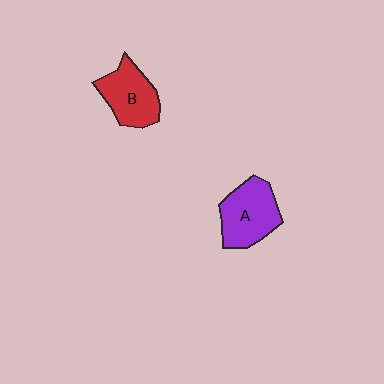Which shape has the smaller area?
Shape B (red).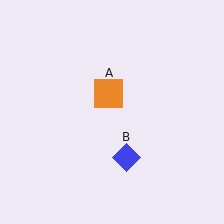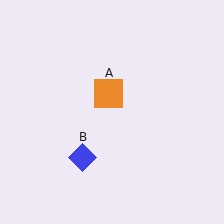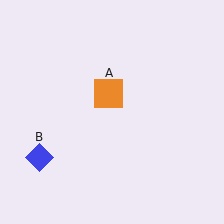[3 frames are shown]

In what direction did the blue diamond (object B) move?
The blue diamond (object B) moved left.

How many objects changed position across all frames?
1 object changed position: blue diamond (object B).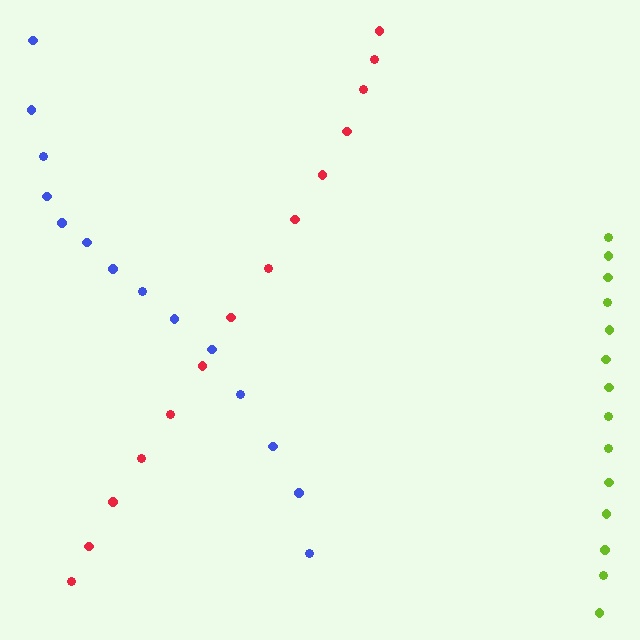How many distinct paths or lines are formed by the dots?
There are 3 distinct paths.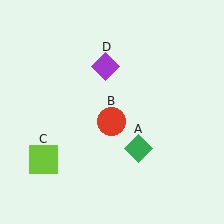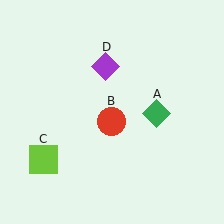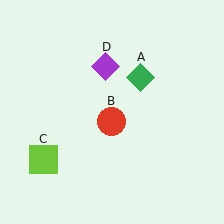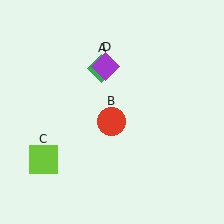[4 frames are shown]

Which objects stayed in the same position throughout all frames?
Red circle (object B) and lime square (object C) and purple diamond (object D) remained stationary.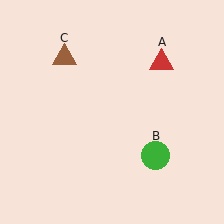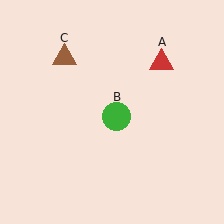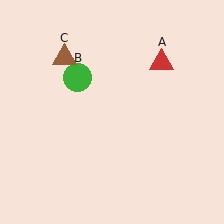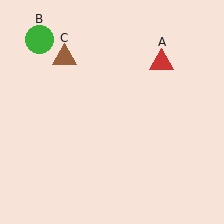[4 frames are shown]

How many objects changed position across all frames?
1 object changed position: green circle (object B).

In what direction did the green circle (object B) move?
The green circle (object B) moved up and to the left.